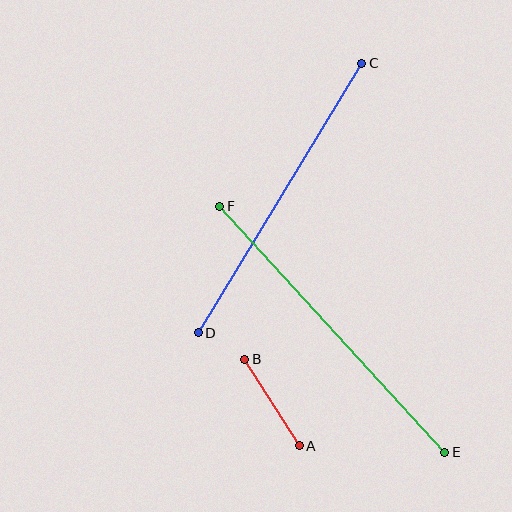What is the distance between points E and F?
The distance is approximately 333 pixels.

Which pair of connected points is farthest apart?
Points E and F are farthest apart.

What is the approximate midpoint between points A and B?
The midpoint is at approximately (272, 402) pixels.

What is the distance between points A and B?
The distance is approximately 102 pixels.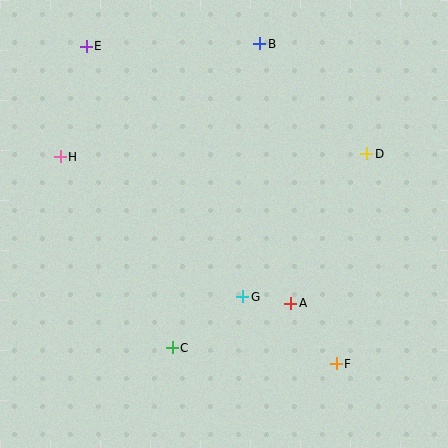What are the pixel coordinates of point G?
Point G is at (243, 297).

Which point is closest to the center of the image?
Point G at (243, 297) is closest to the center.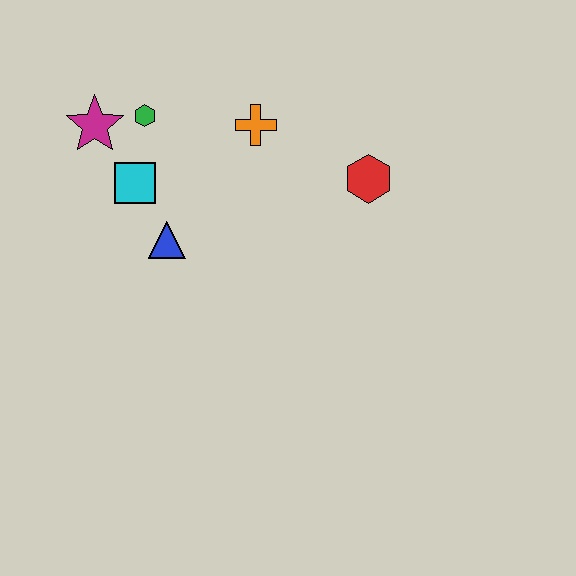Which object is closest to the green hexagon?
The magenta star is closest to the green hexagon.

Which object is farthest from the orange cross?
The magenta star is farthest from the orange cross.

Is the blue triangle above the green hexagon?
No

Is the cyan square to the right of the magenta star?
Yes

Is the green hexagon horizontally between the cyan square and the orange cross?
Yes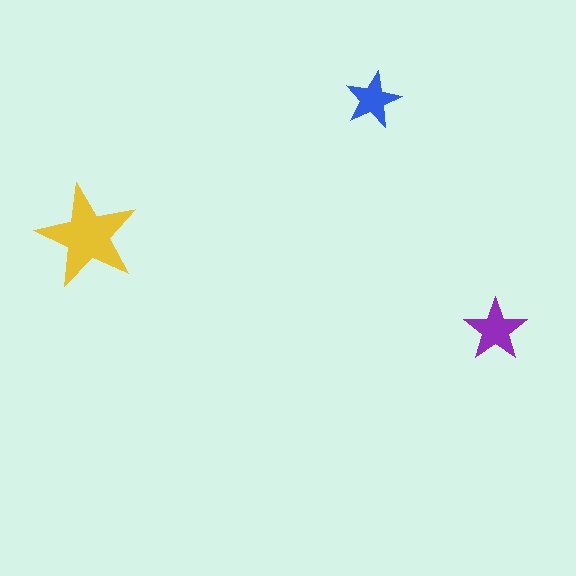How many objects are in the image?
There are 3 objects in the image.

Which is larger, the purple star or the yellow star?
The yellow one.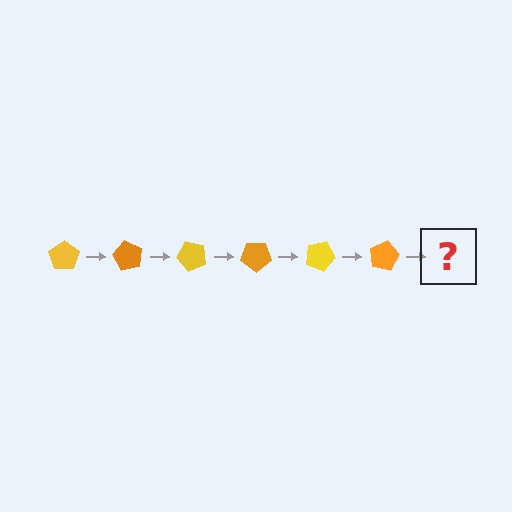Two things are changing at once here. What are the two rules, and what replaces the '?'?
The two rules are that it rotates 60 degrees each step and the color cycles through yellow and orange. The '?' should be a yellow pentagon, rotated 360 degrees from the start.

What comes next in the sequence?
The next element should be a yellow pentagon, rotated 360 degrees from the start.